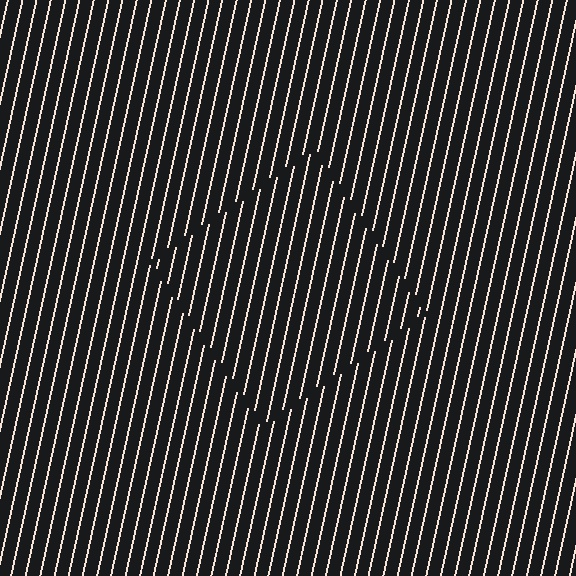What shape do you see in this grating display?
An illusory square. The interior of the shape contains the same grating, shifted by half a period — the contour is defined by the phase discontinuity where line-ends from the inner and outer gratings abut.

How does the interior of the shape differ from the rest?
The interior of the shape contains the same grating, shifted by half a period — the contour is defined by the phase discontinuity where line-ends from the inner and outer gratings abut.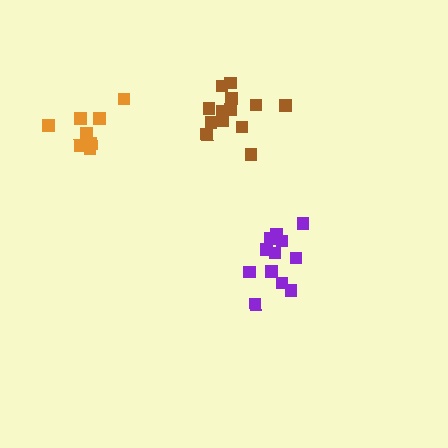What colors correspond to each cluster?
The clusters are colored: brown, orange, purple.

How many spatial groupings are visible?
There are 3 spatial groupings.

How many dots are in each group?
Group 1: 13 dots, Group 2: 8 dots, Group 3: 12 dots (33 total).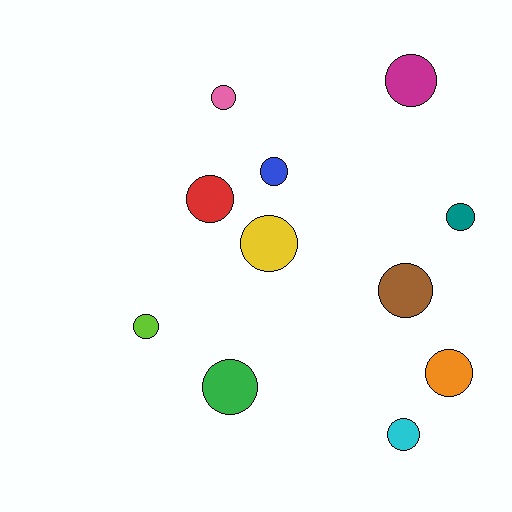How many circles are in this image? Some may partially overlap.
There are 11 circles.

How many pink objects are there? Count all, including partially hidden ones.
There is 1 pink object.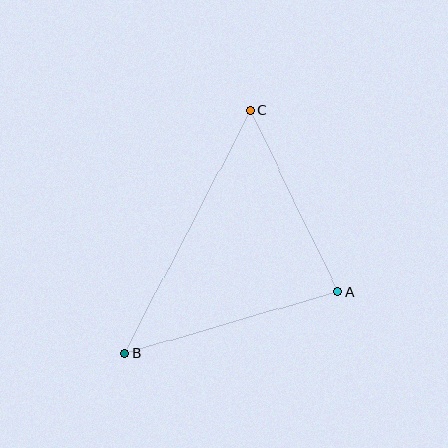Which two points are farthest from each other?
Points B and C are farthest from each other.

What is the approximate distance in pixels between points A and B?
The distance between A and B is approximately 222 pixels.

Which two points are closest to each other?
Points A and C are closest to each other.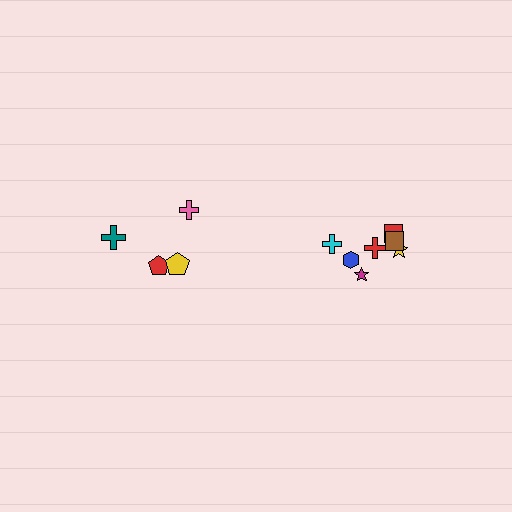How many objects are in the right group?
There are 7 objects.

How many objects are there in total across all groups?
There are 11 objects.